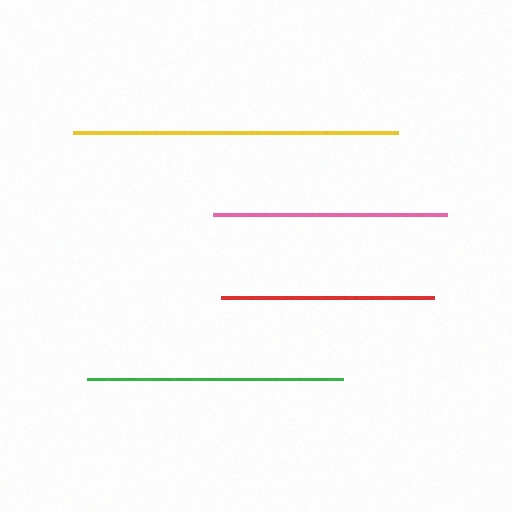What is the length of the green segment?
The green segment is approximately 256 pixels long.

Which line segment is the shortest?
The red line is the shortest at approximately 213 pixels.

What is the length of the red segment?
The red segment is approximately 213 pixels long.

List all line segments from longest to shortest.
From longest to shortest: yellow, green, pink, red.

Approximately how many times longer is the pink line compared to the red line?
The pink line is approximately 1.1 times the length of the red line.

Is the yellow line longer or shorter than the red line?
The yellow line is longer than the red line.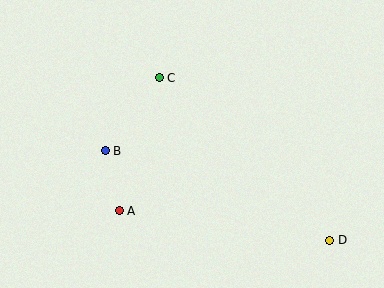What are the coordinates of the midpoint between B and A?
The midpoint between B and A is at (112, 181).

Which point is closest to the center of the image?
Point C at (159, 78) is closest to the center.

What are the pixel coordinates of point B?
Point B is at (105, 151).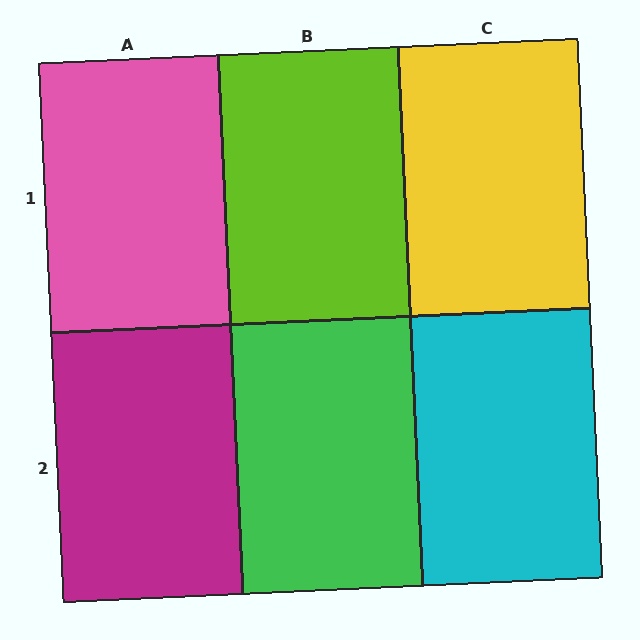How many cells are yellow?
1 cell is yellow.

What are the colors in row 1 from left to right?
Pink, lime, yellow.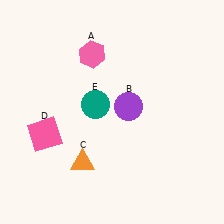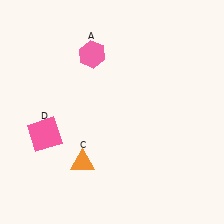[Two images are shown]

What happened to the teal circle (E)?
The teal circle (E) was removed in Image 2. It was in the top-left area of Image 1.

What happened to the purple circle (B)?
The purple circle (B) was removed in Image 2. It was in the top-right area of Image 1.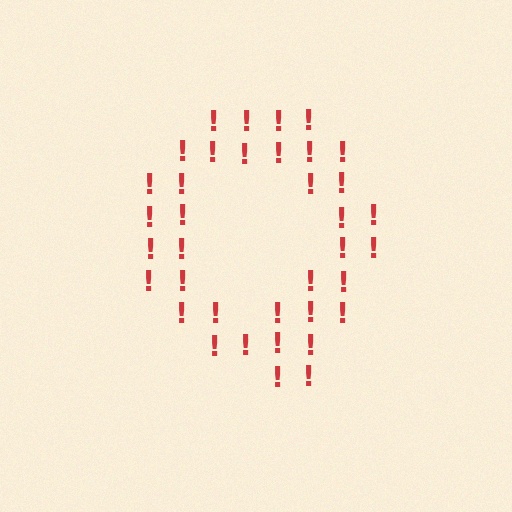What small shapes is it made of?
It is made of small exclamation marks.